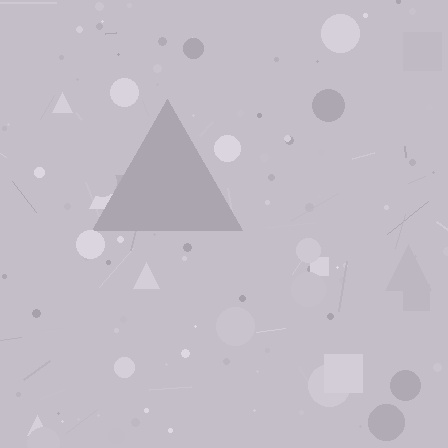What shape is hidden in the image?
A triangle is hidden in the image.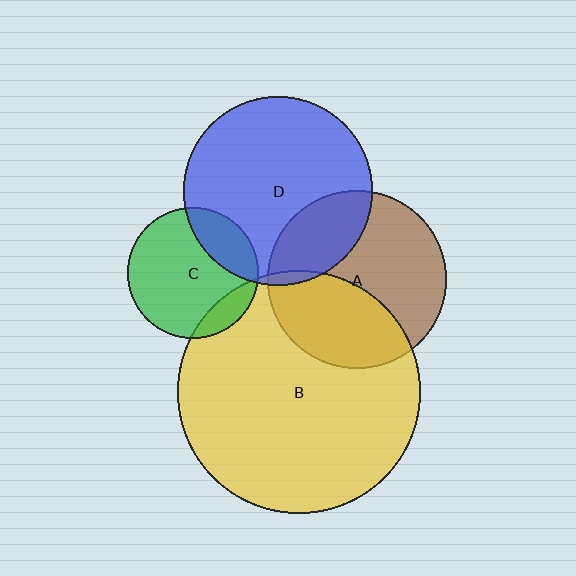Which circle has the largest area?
Circle B (yellow).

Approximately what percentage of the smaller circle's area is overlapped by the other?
Approximately 5%.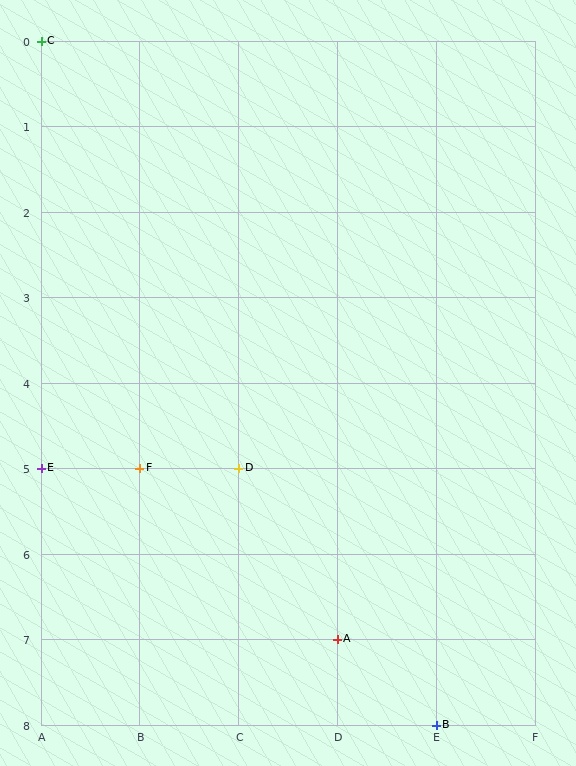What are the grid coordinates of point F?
Point F is at grid coordinates (B, 5).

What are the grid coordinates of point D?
Point D is at grid coordinates (C, 5).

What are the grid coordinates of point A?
Point A is at grid coordinates (D, 7).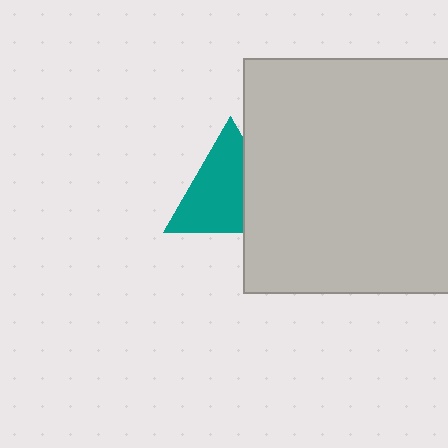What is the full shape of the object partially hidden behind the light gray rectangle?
The partially hidden object is a teal triangle.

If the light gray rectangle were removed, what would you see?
You would see the complete teal triangle.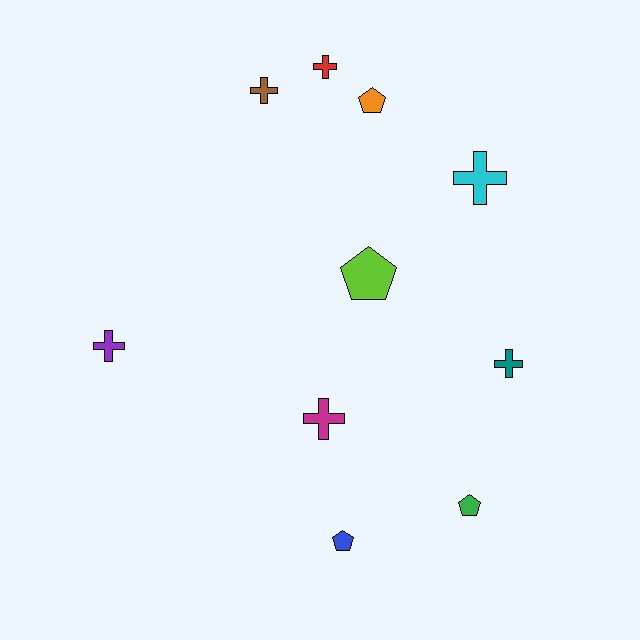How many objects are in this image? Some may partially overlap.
There are 10 objects.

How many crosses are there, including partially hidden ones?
There are 6 crosses.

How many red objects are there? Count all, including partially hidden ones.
There is 1 red object.